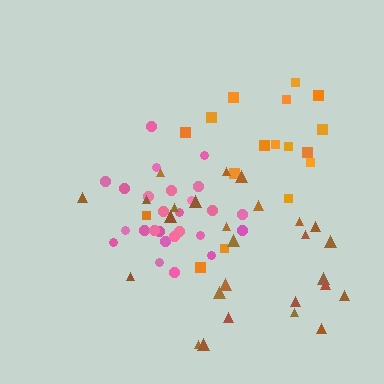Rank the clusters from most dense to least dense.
pink, orange, brown.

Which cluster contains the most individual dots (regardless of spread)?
Pink (27).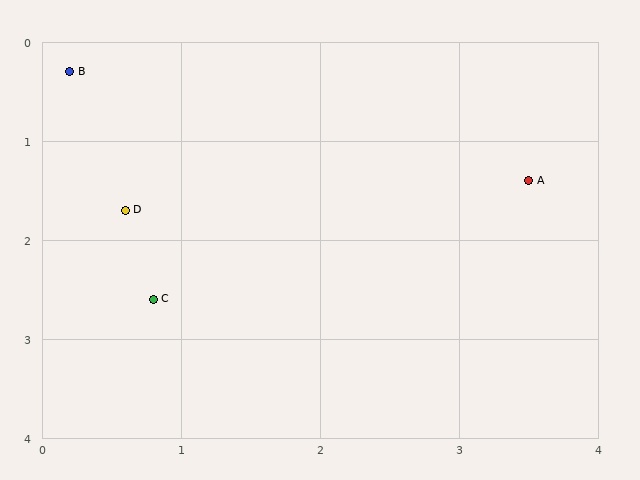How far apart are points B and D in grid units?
Points B and D are about 1.5 grid units apart.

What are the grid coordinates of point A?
Point A is at approximately (3.5, 1.4).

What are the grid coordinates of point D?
Point D is at approximately (0.6, 1.7).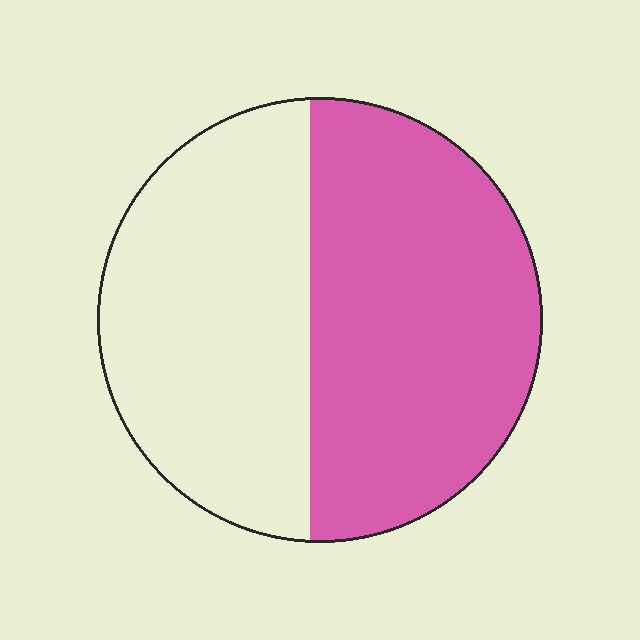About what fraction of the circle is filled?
About one half (1/2).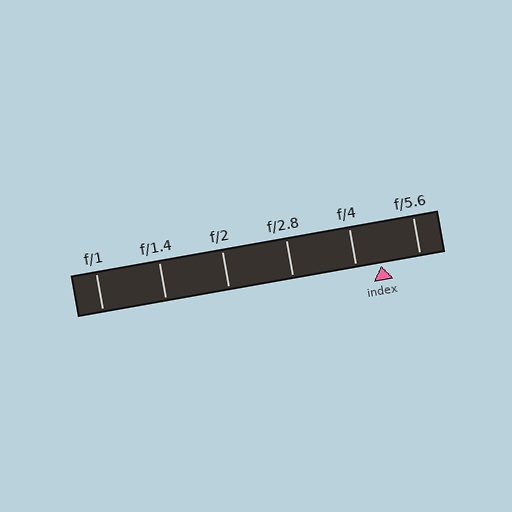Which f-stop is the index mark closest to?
The index mark is closest to f/4.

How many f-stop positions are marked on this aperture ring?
There are 6 f-stop positions marked.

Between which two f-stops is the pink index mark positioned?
The index mark is between f/4 and f/5.6.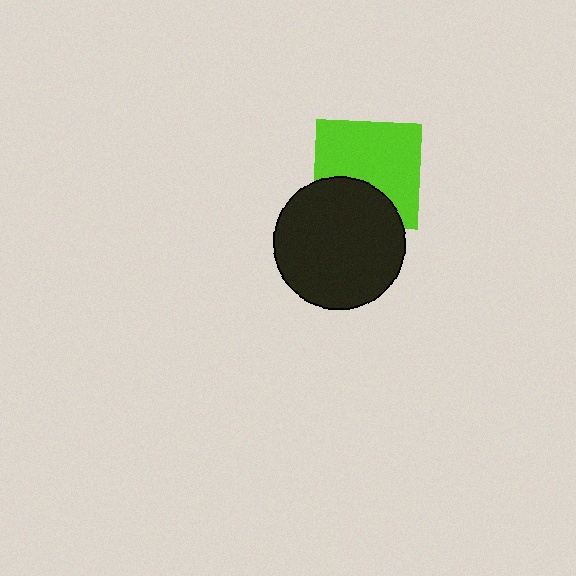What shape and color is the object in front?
The object in front is a black circle.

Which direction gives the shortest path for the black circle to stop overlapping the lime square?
Moving down gives the shortest separation.